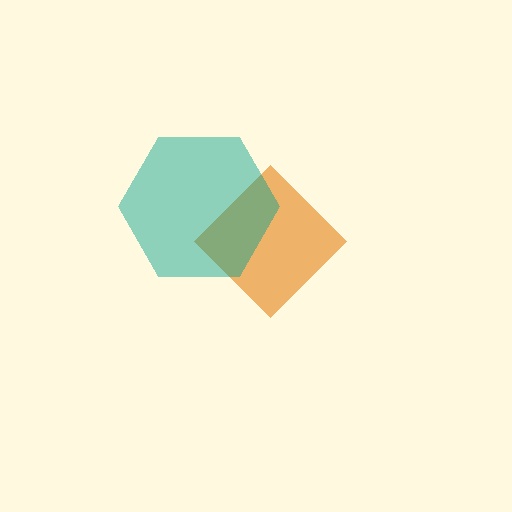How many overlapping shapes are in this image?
There are 2 overlapping shapes in the image.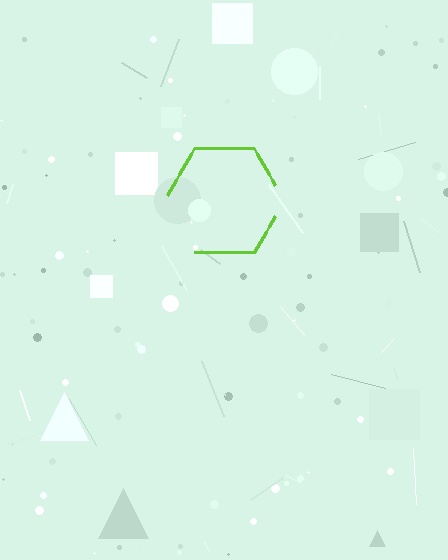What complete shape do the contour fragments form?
The contour fragments form a hexagon.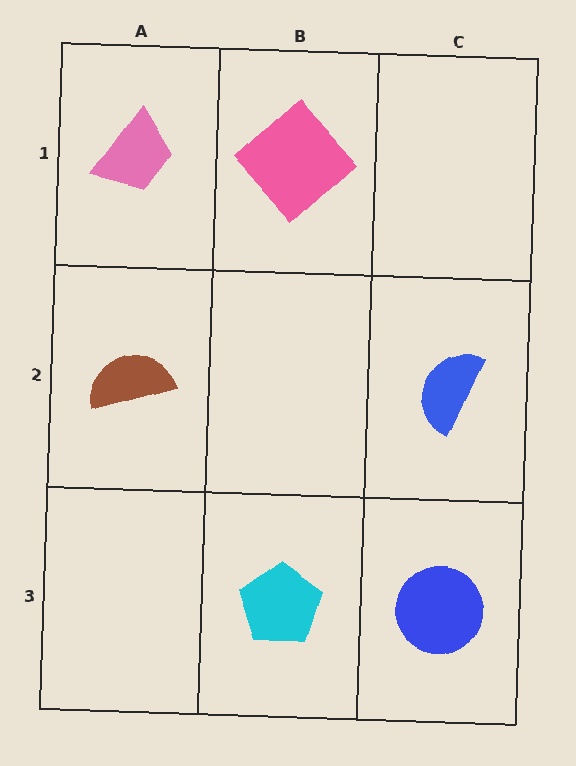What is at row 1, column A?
A pink trapezoid.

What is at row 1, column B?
A pink diamond.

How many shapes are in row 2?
2 shapes.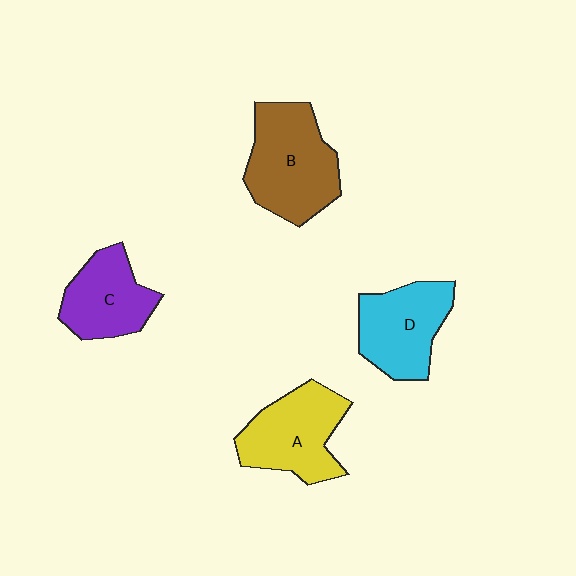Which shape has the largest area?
Shape B (brown).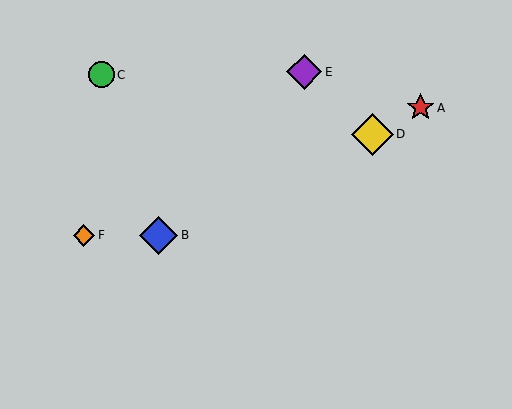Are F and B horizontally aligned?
Yes, both are at y≈235.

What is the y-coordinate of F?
Object F is at y≈235.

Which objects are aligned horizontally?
Objects B, F are aligned horizontally.